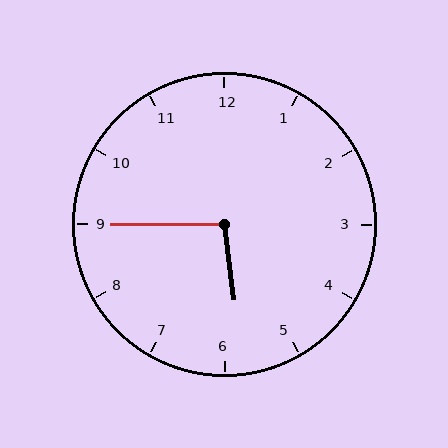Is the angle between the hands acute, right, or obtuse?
It is obtuse.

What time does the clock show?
5:45.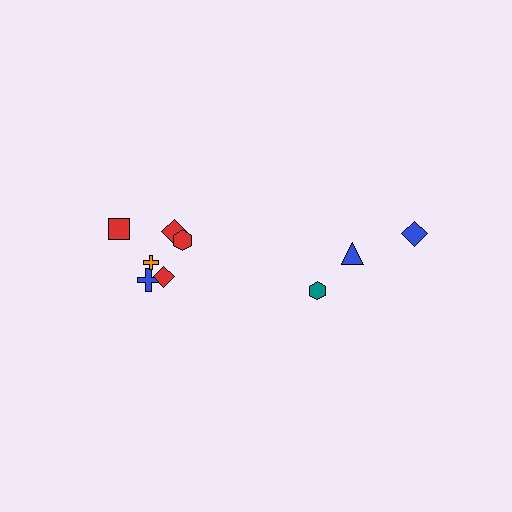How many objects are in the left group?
There are 6 objects.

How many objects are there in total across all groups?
There are 9 objects.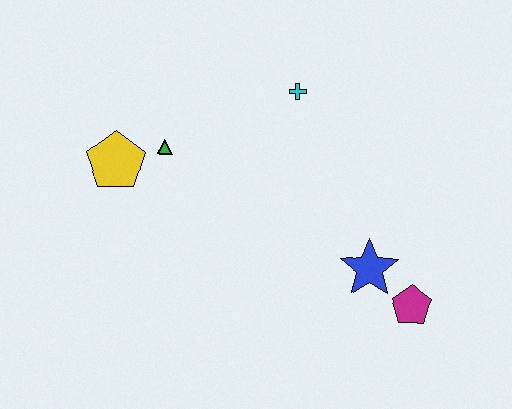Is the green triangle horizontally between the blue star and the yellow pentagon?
Yes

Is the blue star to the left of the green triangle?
No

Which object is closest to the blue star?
The magenta pentagon is closest to the blue star.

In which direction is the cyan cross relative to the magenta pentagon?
The cyan cross is above the magenta pentagon.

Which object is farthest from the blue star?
The yellow pentagon is farthest from the blue star.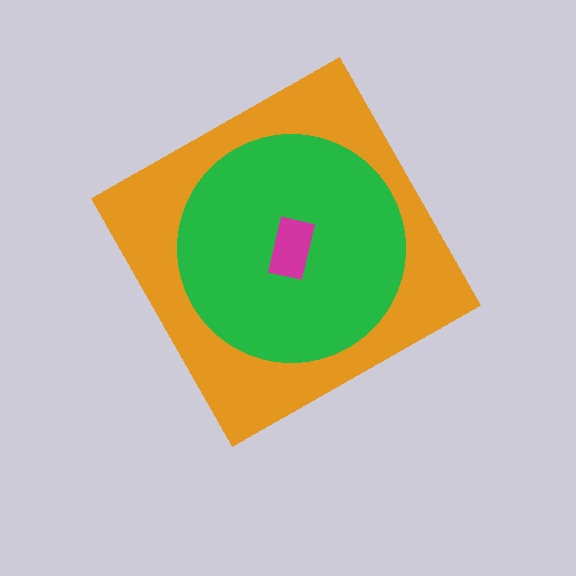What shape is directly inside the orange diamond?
The green circle.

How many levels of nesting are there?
3.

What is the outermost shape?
The orange diamond.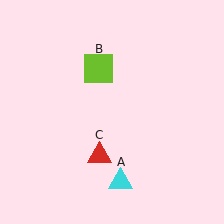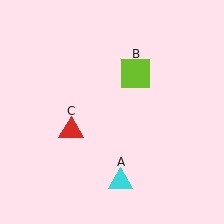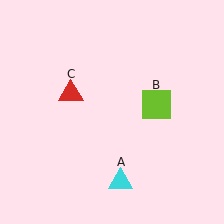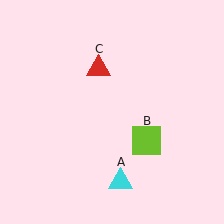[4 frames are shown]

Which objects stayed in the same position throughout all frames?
Cyan triangle (object A) remained stationary.